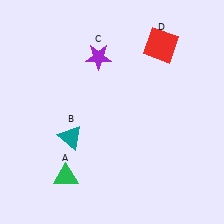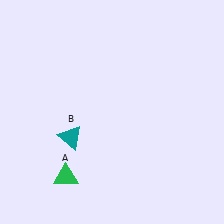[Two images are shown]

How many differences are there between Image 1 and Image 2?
There are 2 differences between the two images.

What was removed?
The red square (D), the purple star (C) were removed in Image 2.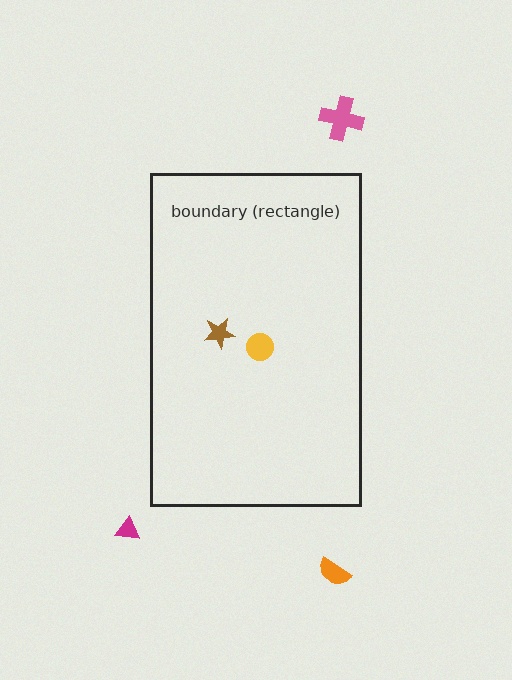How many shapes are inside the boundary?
2 inside, 3 outside.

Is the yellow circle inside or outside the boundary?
Inside.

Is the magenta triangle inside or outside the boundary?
Outside.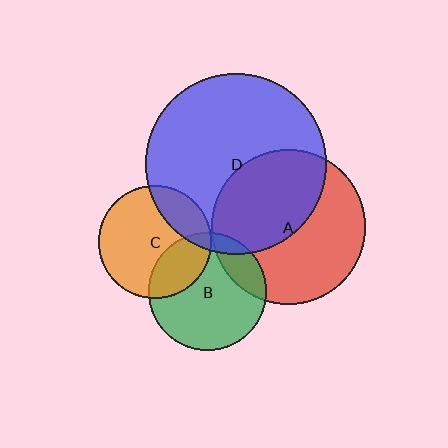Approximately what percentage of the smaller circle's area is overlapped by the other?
Approximately 45%.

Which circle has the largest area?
Circle D (blue).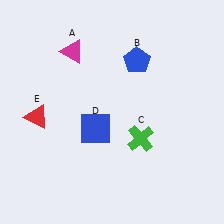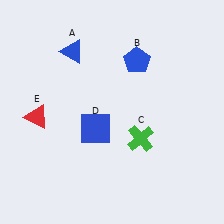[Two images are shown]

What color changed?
The triangle (A) changed from magenta in Image 1 to blue in Image 2.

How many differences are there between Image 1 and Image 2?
There is 1 difference between the two images.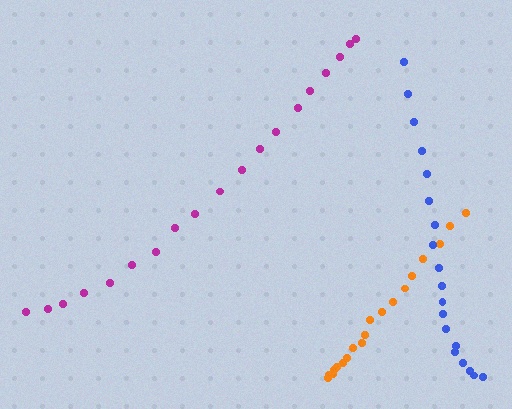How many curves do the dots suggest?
There are 3 distinct paths.